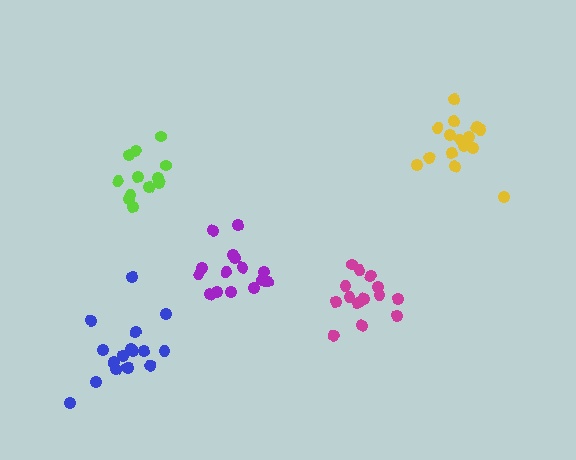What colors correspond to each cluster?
The clusters are colored: blue, magenta, yellow, purple, lime.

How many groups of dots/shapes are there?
There are 5 groups.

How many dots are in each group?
Group 1: 17 dots, Group 2: 14 dots, Group 3: 15 dots, Group 4: 16 dots, Group 5: 12 dots (74 total).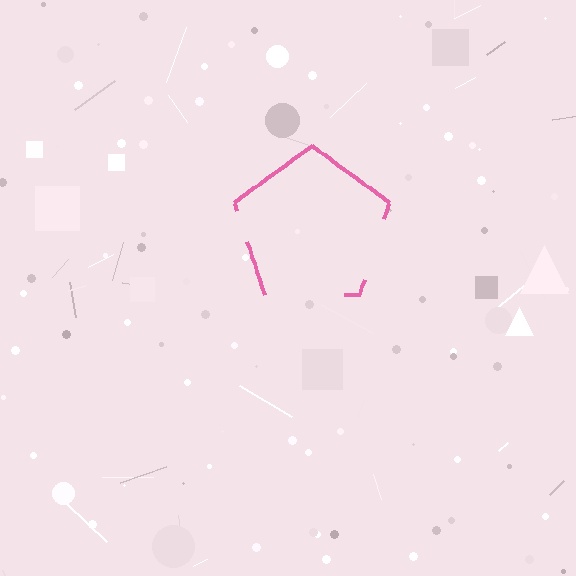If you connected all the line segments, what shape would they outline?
They would outline a pentagon.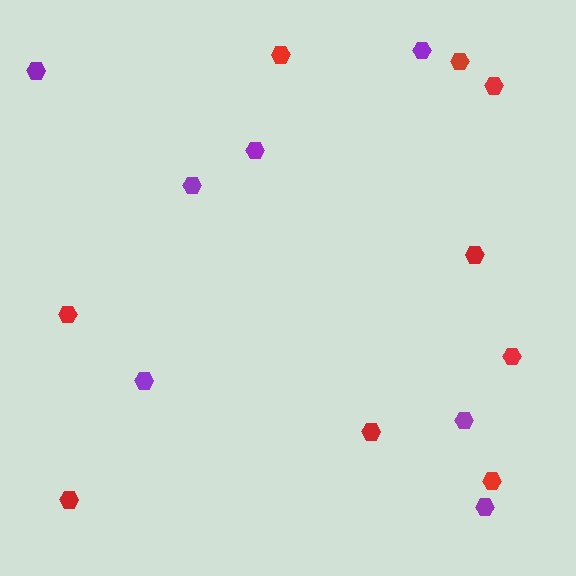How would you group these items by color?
There are 2 groups: one group of purple hexagons (7) and one group of red hexagons (9).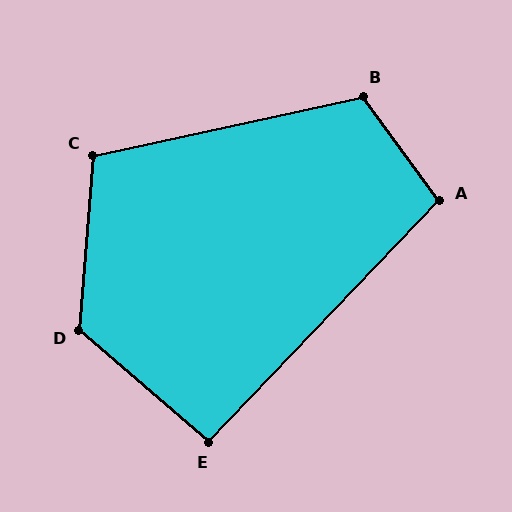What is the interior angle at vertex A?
Approximately 100 degrees (obtuse).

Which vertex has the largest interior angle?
D, at approximately 126 degrees.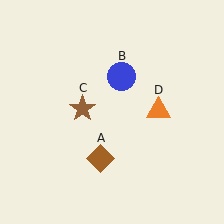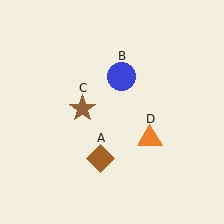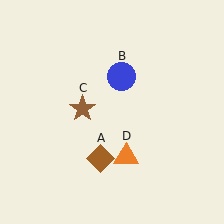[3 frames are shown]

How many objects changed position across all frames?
1 object changed position: orange triangle (object D).